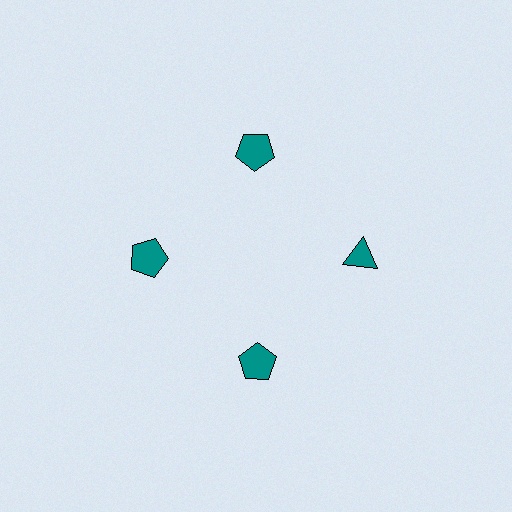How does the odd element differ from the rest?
It has a different shape: triangle instead of pentagon.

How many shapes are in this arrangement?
There are 4 shapes arranged in a ring pattern.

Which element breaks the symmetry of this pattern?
The teal triangle at roughly the 3 o'clock position breaks the symmetry. All other shapes are teal pentagons.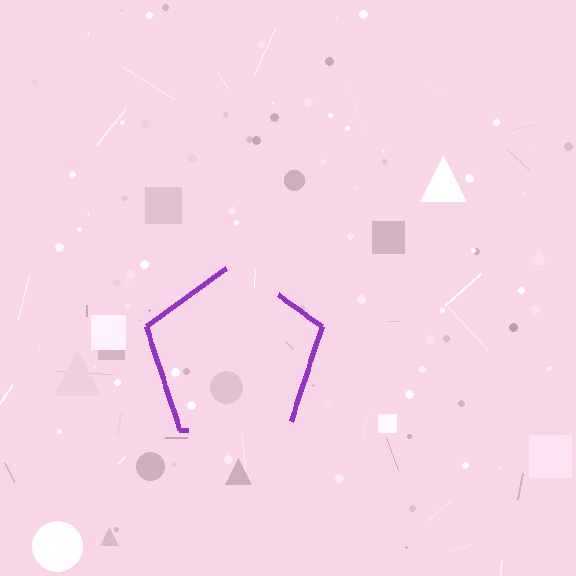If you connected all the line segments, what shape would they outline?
They would outline a pentagon.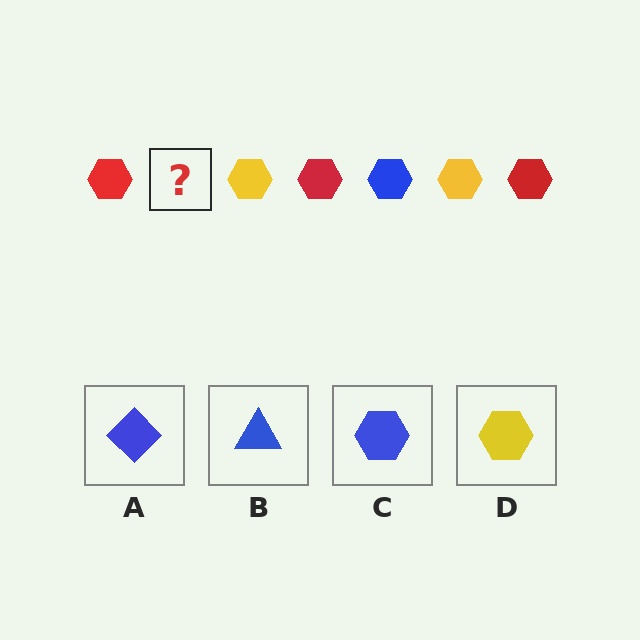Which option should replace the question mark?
Option C.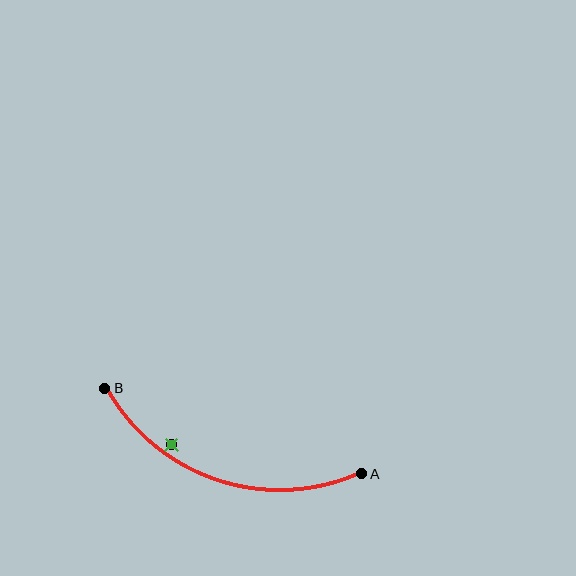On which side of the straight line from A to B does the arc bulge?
The arc bulges below the straight line connecting A and B.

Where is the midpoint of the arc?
The arc midpoint is the point on the curve farthest from the straight line joining A and B. It sits below that line.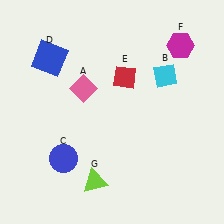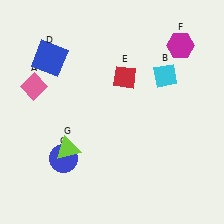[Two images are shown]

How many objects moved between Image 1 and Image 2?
2 objects moved between the two images.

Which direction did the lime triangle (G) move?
The lime triangle (G) moved up.